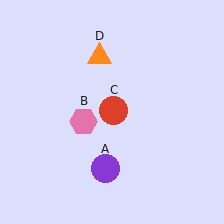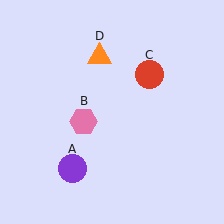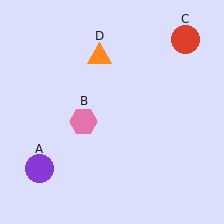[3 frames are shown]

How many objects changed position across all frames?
2 objects changed position: purple circle (object A), red circle (object C).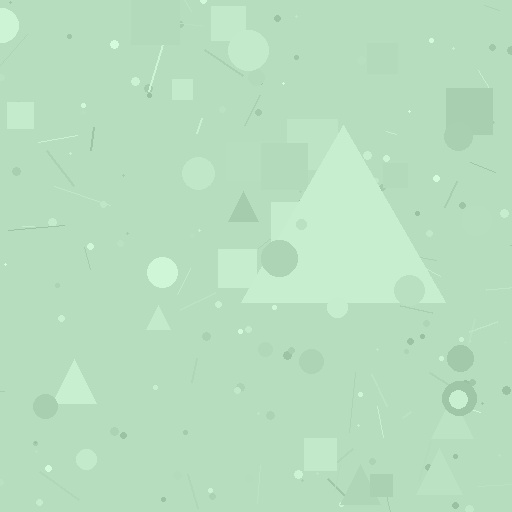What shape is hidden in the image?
A triangle is hidden in the image.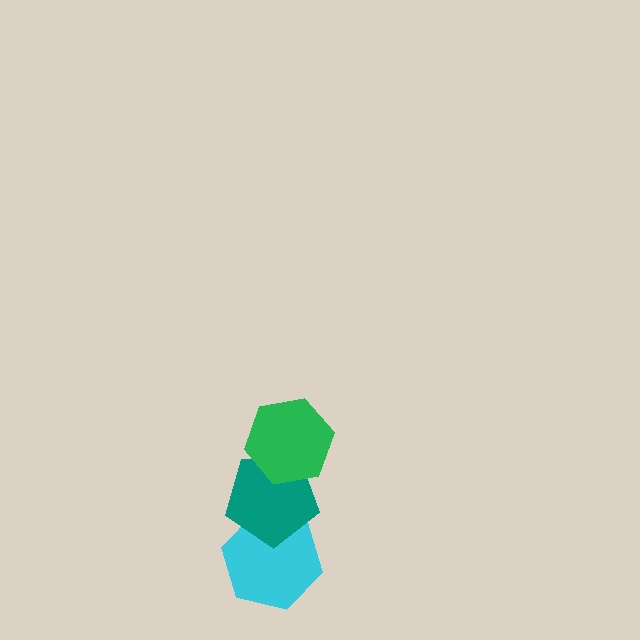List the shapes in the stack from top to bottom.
From top to bottom: the green hexagon, the teal pentagon, the cyan hexagon.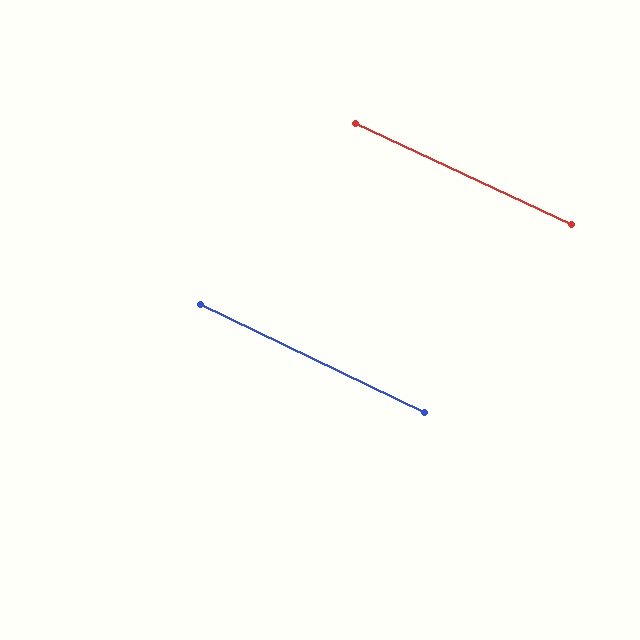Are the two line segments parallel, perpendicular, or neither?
Parallel — their directions differ by only 0.8°.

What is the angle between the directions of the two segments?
Approximately 1 degree.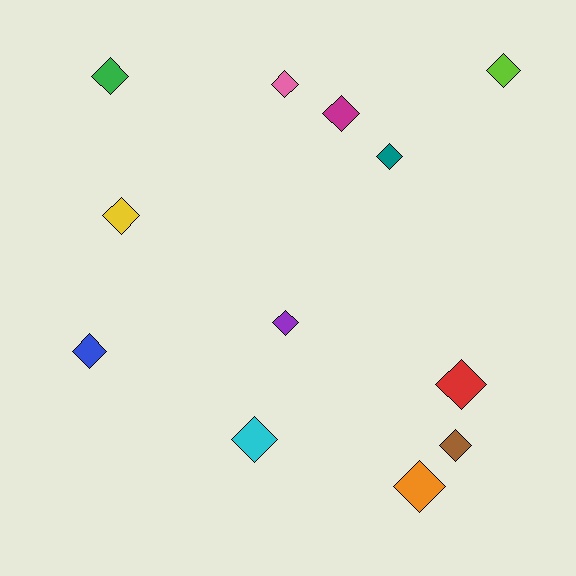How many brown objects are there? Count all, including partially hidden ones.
There is 1 brown object.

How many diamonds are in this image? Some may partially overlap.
There are 12 diamonds.